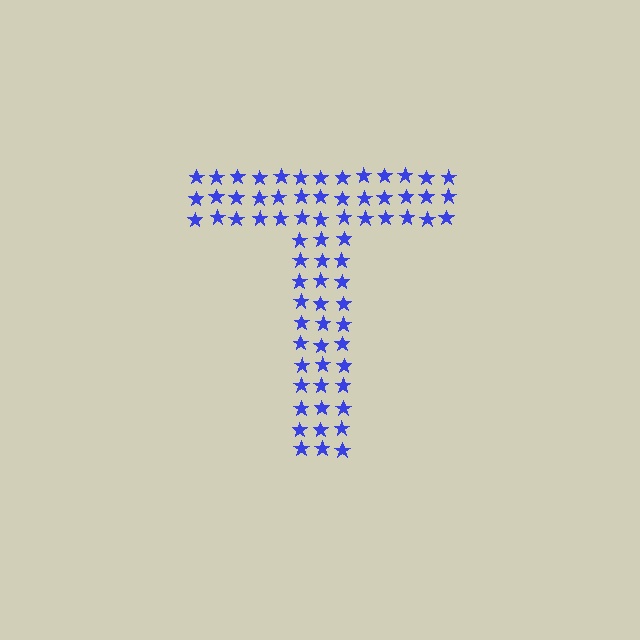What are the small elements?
The small elements are stars.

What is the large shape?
The large shape is the letter T.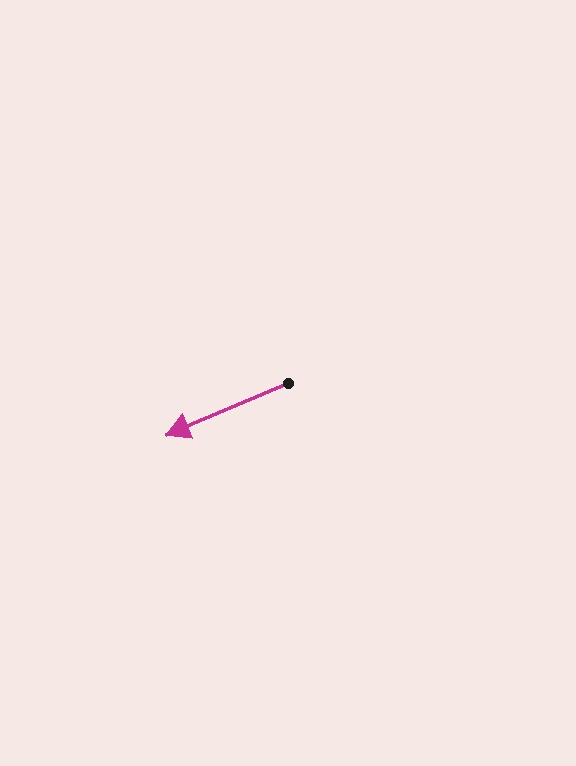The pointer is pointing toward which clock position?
Roughly 8 o'clock.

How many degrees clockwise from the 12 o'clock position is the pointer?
Approximately 247 degrees.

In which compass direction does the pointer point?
Southwest.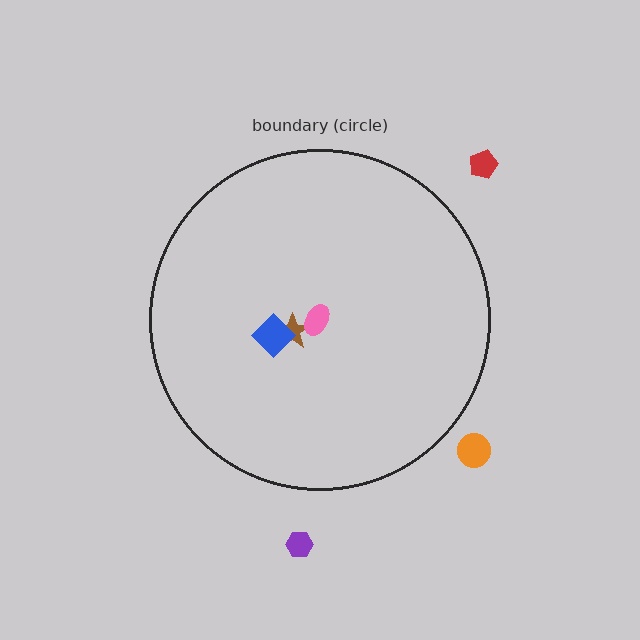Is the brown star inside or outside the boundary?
Inside.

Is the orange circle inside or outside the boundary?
Outside.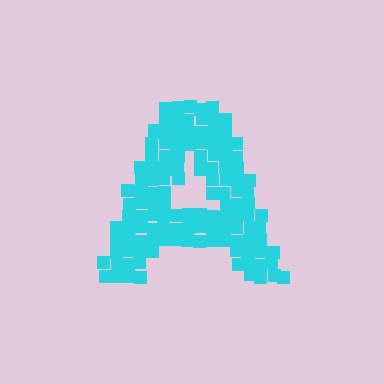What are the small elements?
The small elements are squares.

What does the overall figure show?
The overall figure shows the letter A.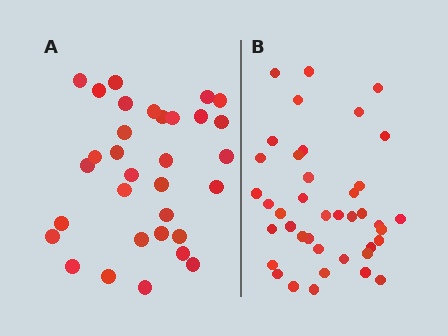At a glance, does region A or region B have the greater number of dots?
Region B (the right region) has more dots.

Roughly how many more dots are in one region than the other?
Region B has roughly 8 or so more dots than region A.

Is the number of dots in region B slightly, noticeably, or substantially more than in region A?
Region B has noticeably more, but not dramatically so. The ratio is roughly 1.2 to 1.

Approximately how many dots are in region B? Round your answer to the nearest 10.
About 40 dots.